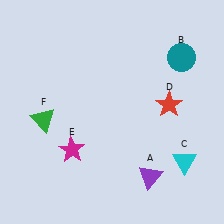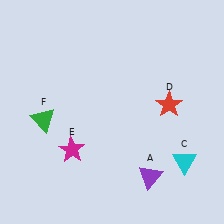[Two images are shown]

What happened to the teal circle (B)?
The teal circle (B) was removed in Image 2. It was in the top-right area of Image 1.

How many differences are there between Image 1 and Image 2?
There is 1 difference between the two images.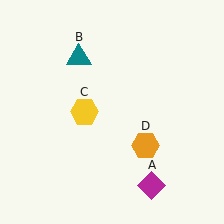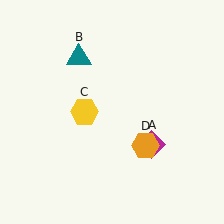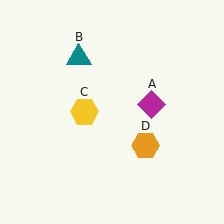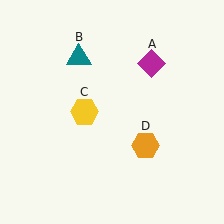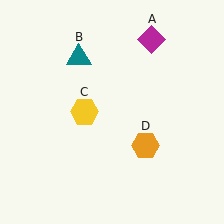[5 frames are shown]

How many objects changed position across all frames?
1 object changed position: magenta diamond (object A).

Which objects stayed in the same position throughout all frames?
Teal triangle (object B) and yellow hexagon (object C) and orange hexagon (object D) remained stationary.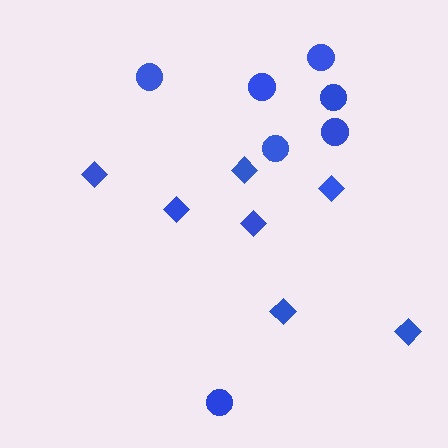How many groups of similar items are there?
There are 2 groups: one group of circles (7) and one group of diamonds (7).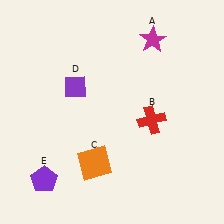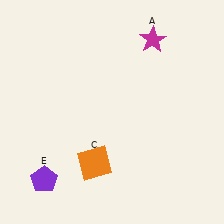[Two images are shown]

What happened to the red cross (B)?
The red cross (B) was removed in Image 2. It was in the bottom-right area of Image 1.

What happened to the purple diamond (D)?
The purple diamond (D) was removed in Image 2. It was in the top-left area of Image 1.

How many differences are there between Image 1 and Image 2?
There are 2 differences between the two images.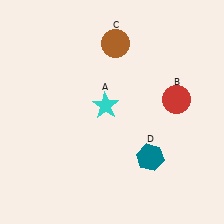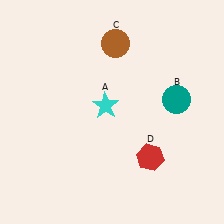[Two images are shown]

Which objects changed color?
B changed from red to teal. D changed from teal to red.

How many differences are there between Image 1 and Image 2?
There are 2 differences between the two images.